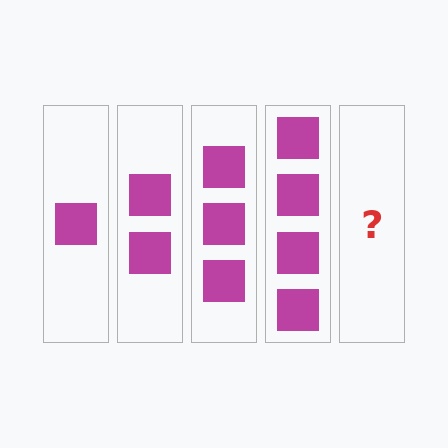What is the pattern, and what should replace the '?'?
The pattern is that each step adds one more square. The '?' should be 5 squares.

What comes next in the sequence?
The next element should be 5 squares.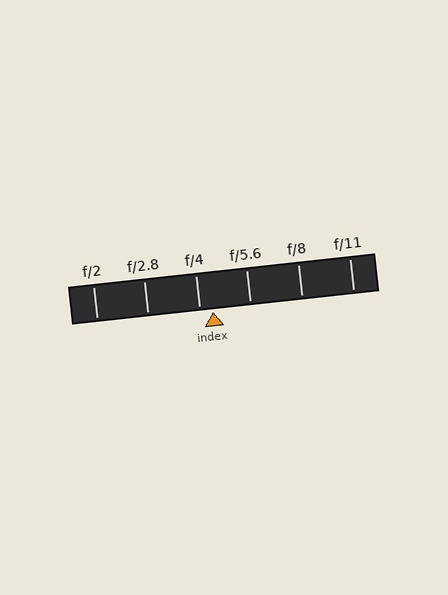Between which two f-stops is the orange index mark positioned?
The index mark is between f/4 and f/5.6.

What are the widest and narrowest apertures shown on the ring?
The widest aperture shown is f/2 and the narrowest is f/11.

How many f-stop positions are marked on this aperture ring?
There are 6 f-stop positions marked.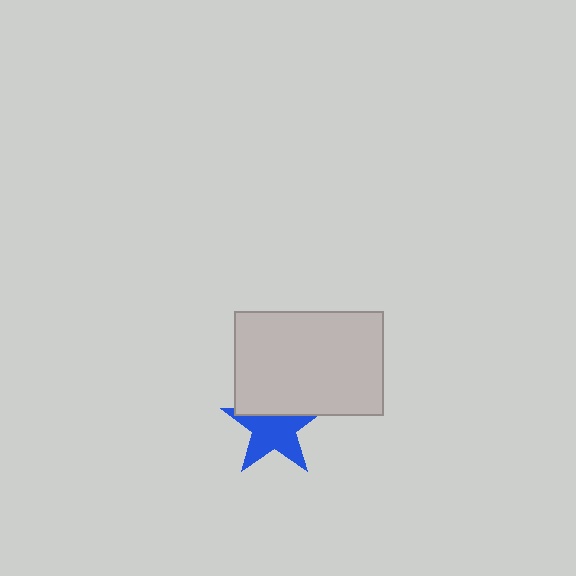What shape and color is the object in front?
The object in front is a light gray rectangle.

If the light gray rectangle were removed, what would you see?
You would see the complete blue star.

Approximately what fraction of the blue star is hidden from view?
Roughly 33% of the blue star is hidden behind the light gray rectangle.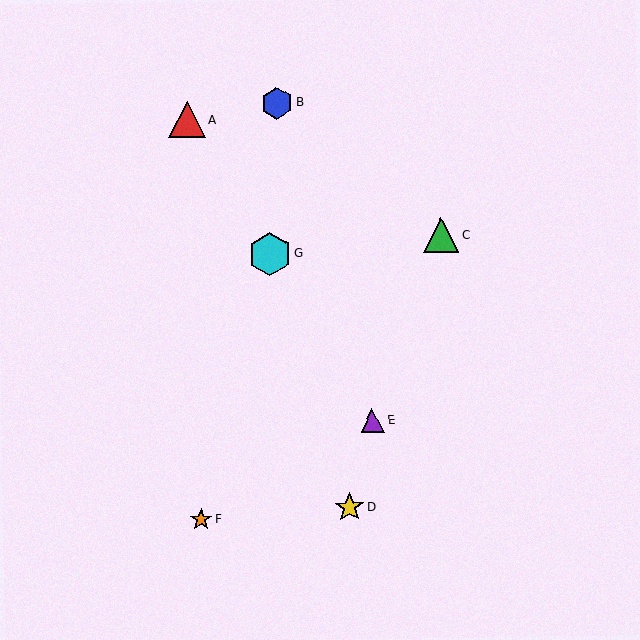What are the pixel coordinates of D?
Object D is at (349, 507).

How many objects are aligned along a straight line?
3 objects (A, E, G) are aligned along a straight line.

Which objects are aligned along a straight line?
Objects A, E, G are aligned along a straight line.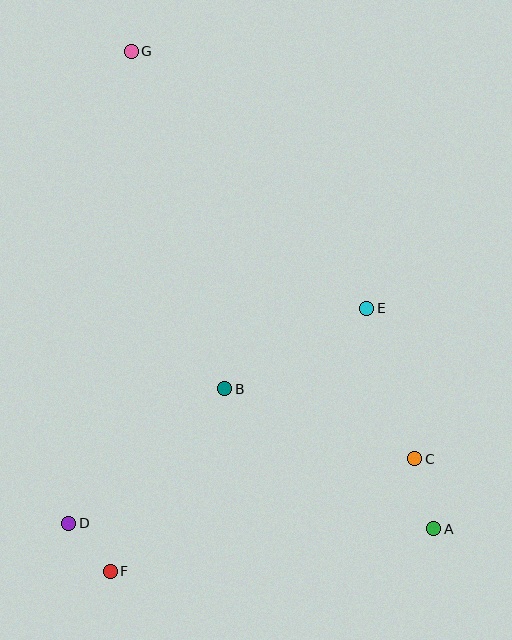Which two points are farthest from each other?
Points A and G are farthest from each other.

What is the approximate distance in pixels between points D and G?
The distance between D and G is approximately 476 pixels.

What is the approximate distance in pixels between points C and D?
The distance between C and D is approximately 352 pixels.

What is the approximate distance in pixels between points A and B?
The distance between A and B is approximately 251 pixels.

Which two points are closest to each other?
Points D and F are closest to each other.